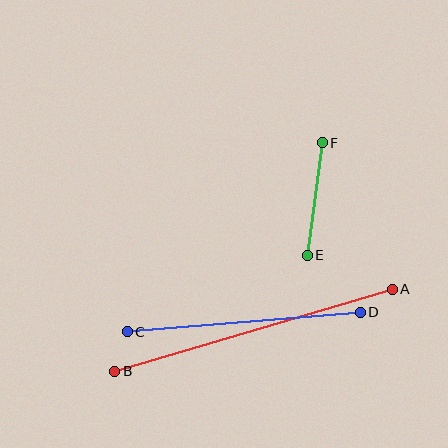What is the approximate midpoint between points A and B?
The midpoint is at approximately (253, 330) pixels.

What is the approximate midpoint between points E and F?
The midpoint is at approximately (315, 199) pixels.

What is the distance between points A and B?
The distance is approximately 289 pixels.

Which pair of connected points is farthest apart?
Points A and B are farthest apart.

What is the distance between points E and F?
The distance is approximately 114 pixels.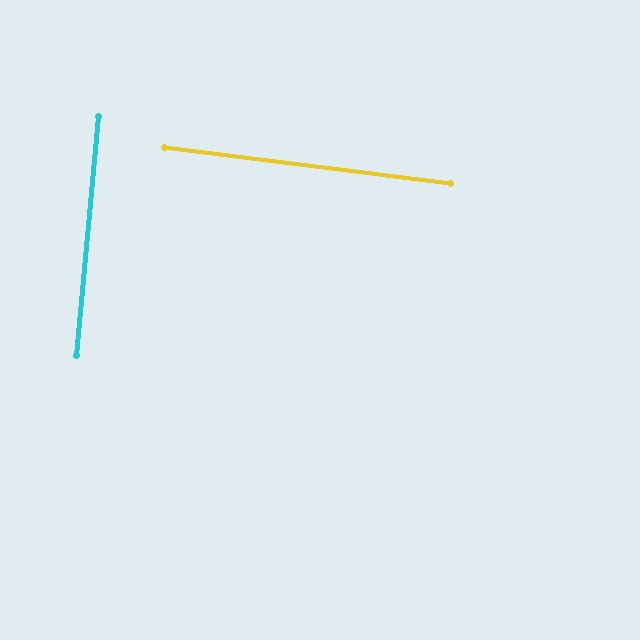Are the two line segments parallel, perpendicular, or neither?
Perpendicular — they meet at approximately 88°.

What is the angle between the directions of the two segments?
Approximately 88 degrees.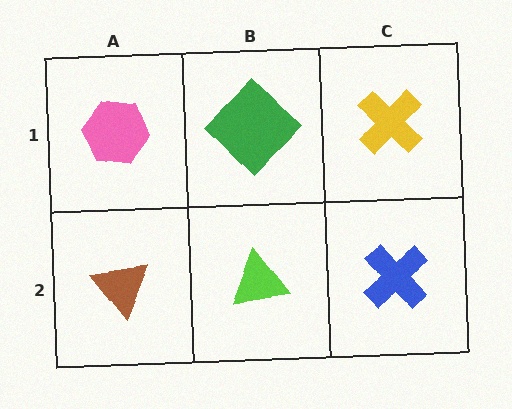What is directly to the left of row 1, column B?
A pink hexagon.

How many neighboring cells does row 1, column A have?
2.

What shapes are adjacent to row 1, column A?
A brown triangle (row 2, column A), a green diamond (row 1, column B).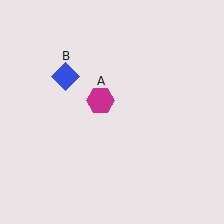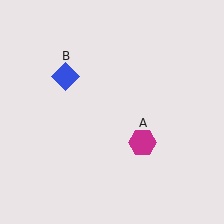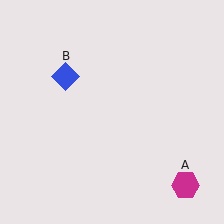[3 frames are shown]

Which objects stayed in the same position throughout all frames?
Blue diamond (object B) remained stationary.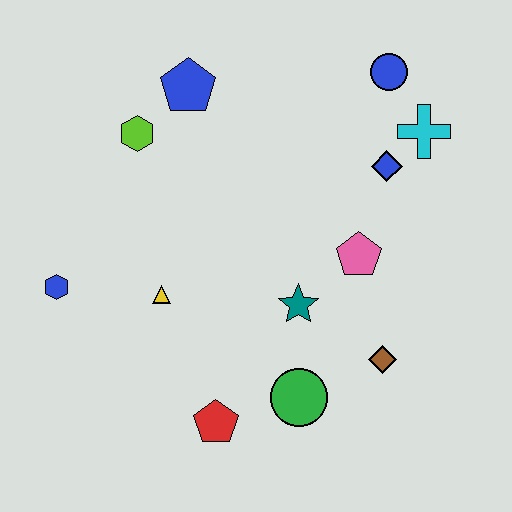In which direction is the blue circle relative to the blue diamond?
The blue circle is above the blue diamond.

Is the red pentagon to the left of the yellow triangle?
No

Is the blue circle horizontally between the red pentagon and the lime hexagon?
No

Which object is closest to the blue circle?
The cyan cross is closest to the blue circle.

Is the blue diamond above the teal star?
Yes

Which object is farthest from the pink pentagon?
The blue hexagon is farthest from the pink pentagon.